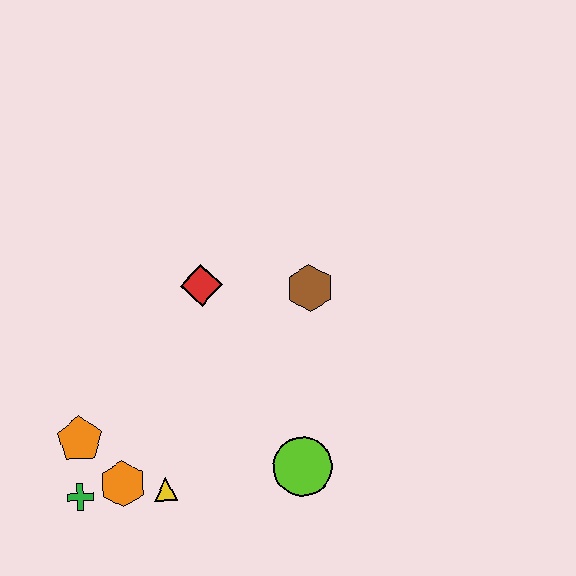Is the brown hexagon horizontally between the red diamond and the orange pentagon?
No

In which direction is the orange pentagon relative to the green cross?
The orange pentagon is above the green cross.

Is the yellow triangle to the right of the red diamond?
No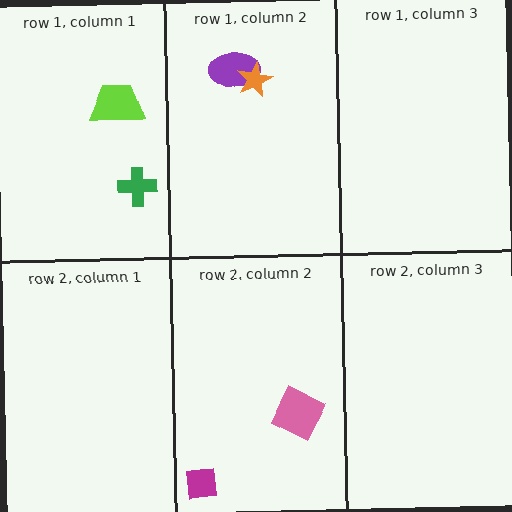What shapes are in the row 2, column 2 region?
The pink square, the magenta square.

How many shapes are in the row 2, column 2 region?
2.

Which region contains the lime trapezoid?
The row 1, column 1 region.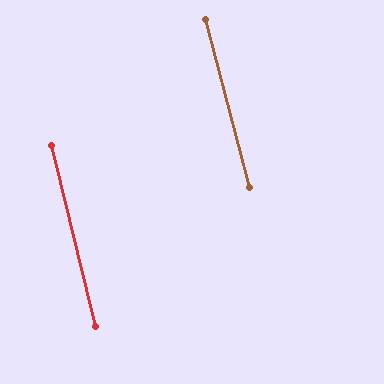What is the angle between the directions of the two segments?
Approximately 1 degree.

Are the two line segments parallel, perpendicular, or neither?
Parallel — their directions differ by only 1.3°.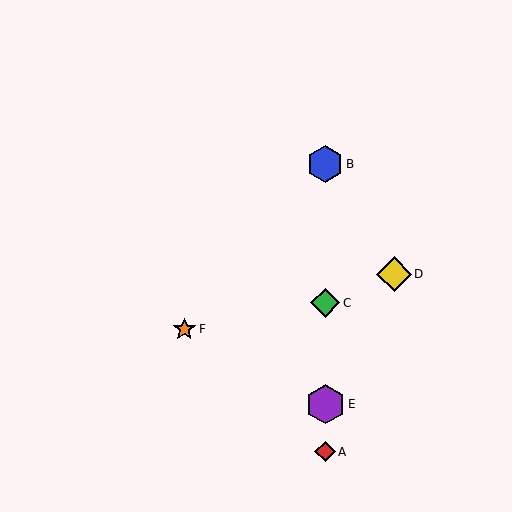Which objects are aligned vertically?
Objects A, B, C, E are aligned vertically.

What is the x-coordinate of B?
Object B is at x≈325.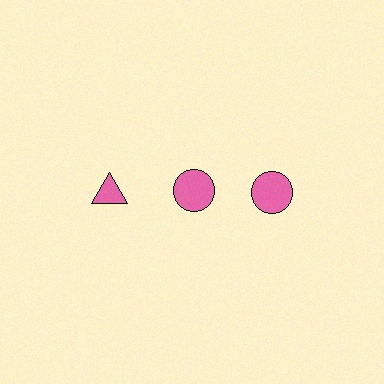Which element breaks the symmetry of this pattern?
The pink triangle in the top row, leftmost column breaks the symmetry. All other shapes are pink circles.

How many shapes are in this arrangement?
There are 3 shapes arranged in a grid pattern.